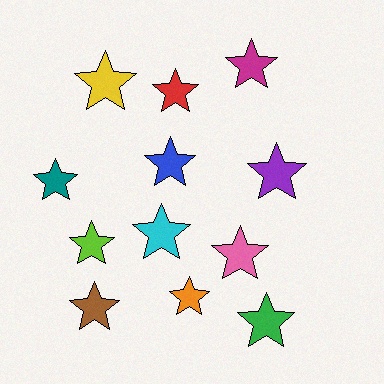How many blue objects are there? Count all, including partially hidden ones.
There is 1 blue object.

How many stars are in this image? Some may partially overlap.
There are 12 stars.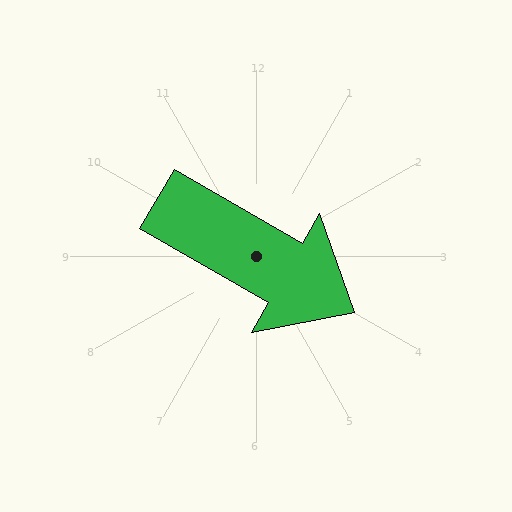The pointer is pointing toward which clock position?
Roughly 4 o'clock.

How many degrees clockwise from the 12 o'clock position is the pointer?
Approximately 120 degrees.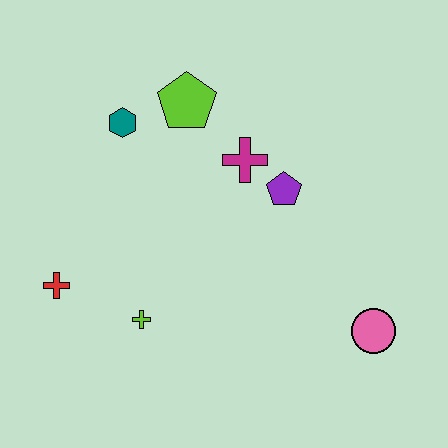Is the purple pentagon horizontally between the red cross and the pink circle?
Yes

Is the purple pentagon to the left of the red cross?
No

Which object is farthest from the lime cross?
The pink circle is farthest from the lime cross.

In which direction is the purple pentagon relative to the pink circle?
The purple pentagon is above the pink circle.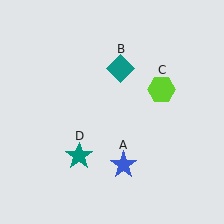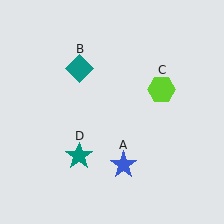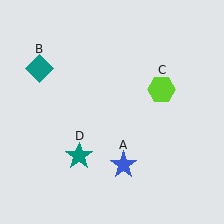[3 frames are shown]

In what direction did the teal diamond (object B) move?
The teal diamond (object B) moved left.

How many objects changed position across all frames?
1 object changed position: teal diamond (object B).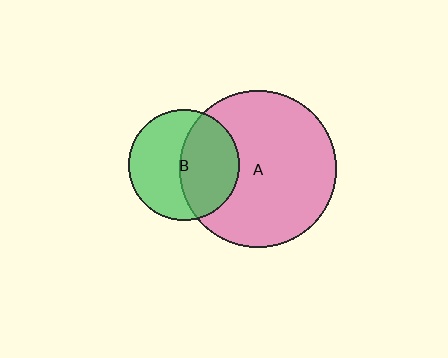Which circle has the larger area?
Circle A (pink).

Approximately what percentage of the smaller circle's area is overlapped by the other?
Approximately 45%.